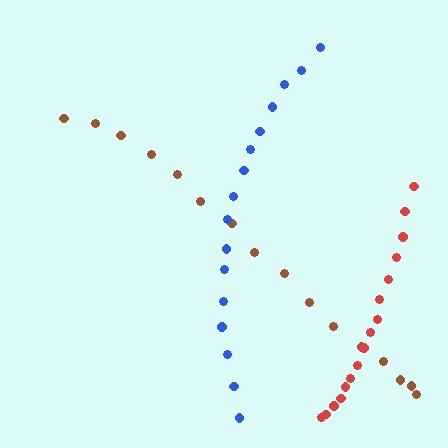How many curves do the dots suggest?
There are 3 distinct paths.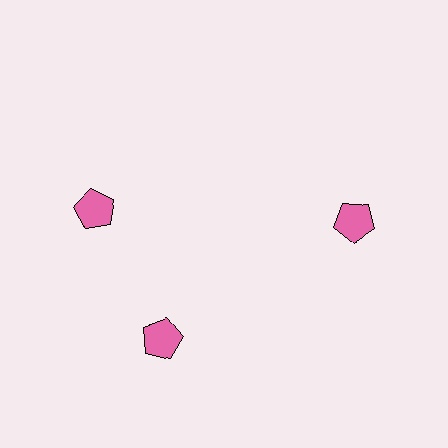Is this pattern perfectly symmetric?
No. The 3 pink pentagons are arranged in a ring, but one element near the 11 o'clock position is rotated out of alignment along the ring, breaking the 3-fold rotational symmetry.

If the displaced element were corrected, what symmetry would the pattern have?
It would have 3-fold rotational symmetry — the pattern would map onto itself every 120 degrees.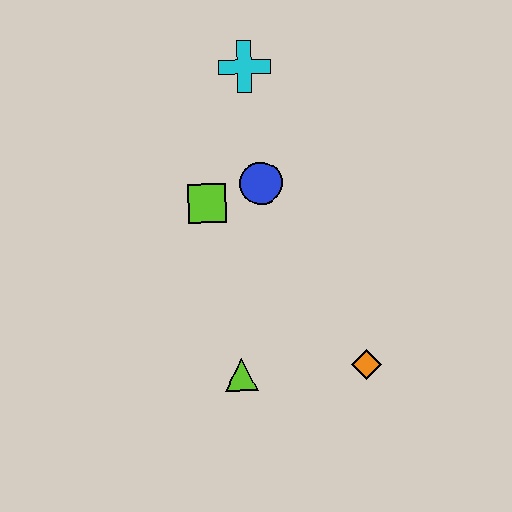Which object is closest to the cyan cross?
The blue circle is closest to the cyan cross.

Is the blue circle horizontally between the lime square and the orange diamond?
Yes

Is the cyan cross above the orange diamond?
Yes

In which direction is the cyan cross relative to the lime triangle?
The cyan cross is above the lime triangle.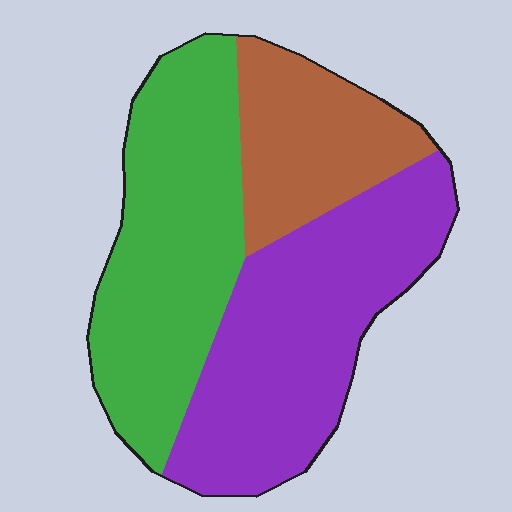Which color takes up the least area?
Brown, at roughly 20%.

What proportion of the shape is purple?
Purple takes up about two fifths (2/5) of the shape.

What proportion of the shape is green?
Green takes up about three eighths (3/8) of the shape.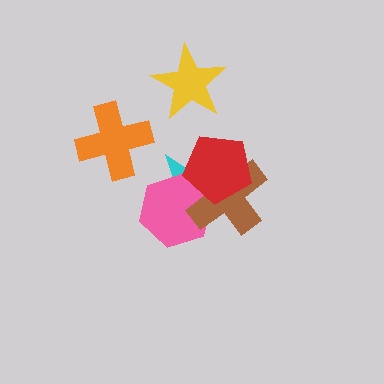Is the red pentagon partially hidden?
No, no other shape covers it.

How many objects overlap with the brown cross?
3 objects overlap with the brown cross.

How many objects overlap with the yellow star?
0 objects overlap with the yellow star.